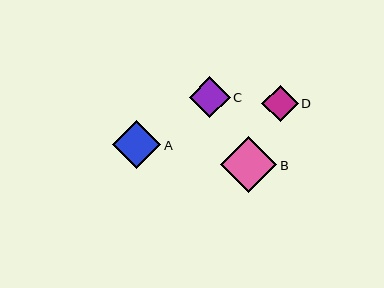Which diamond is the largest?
Diamond B is the largest with a size of approximately 56 pixels.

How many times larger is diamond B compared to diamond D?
Diamond B is approximately 1.5 times the size of diamond D.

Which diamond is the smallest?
Diamond D is the smallest with a size of approximately 36 pixels.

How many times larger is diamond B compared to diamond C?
Diamond B is approximately 1.4 times the size of diamond C.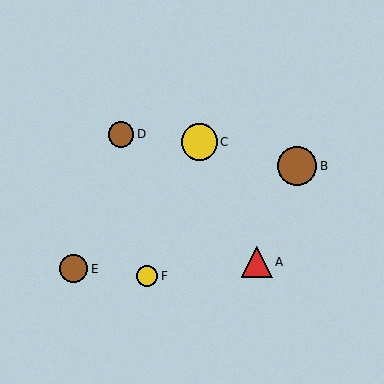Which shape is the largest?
The brown circle (labeled B) is the largest.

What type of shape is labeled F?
Shape F is a yellow circle.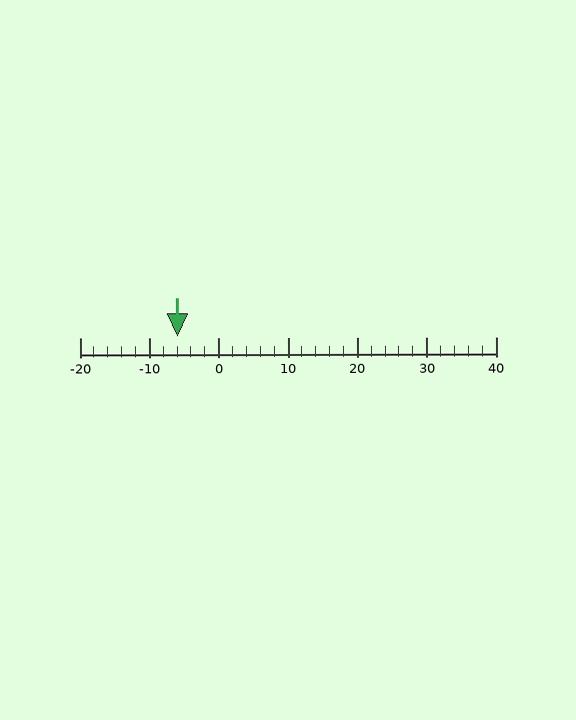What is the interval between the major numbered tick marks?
The major tick marks are spaced 10 units apart.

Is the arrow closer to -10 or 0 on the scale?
The arrow is closer to -10.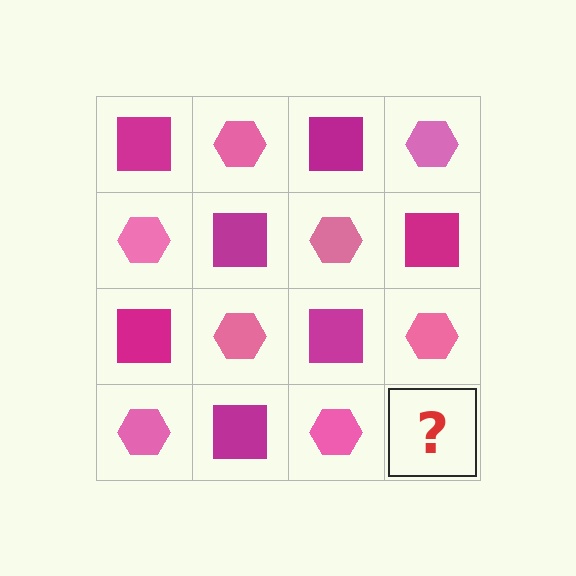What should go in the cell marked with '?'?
The missing cell should contain a magenta square.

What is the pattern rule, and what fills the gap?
The rule is that it alternates magenta square and pink hexagon in a checkerboard pattern. The gap should be filled with a magenta square.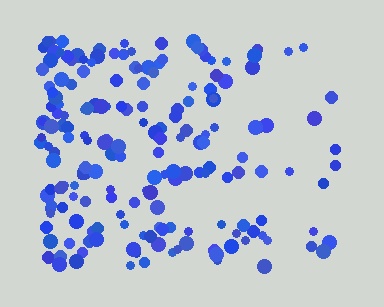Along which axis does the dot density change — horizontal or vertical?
Horizontal.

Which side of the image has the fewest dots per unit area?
The right.